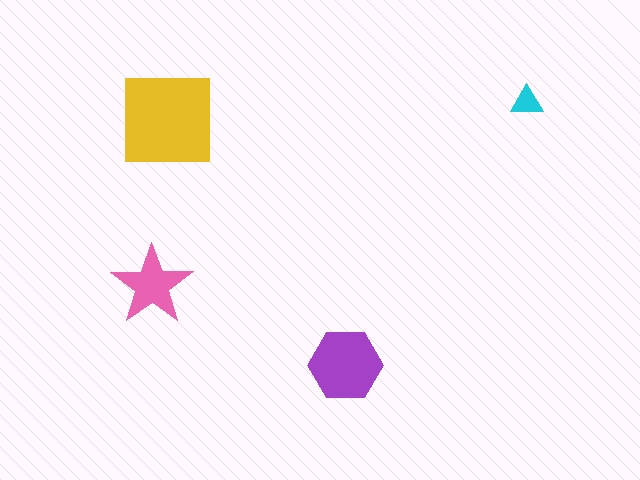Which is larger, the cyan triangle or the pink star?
The pink star.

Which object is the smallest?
The cyan triangle.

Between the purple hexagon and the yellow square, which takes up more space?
The yellow square.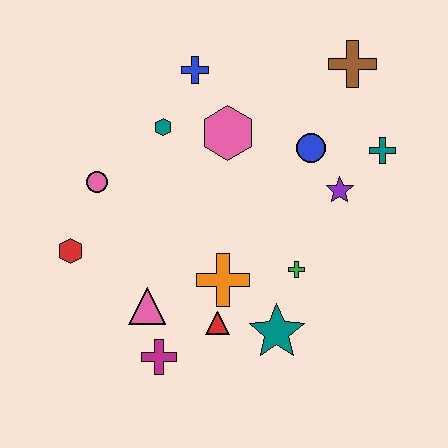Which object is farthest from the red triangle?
The brown cross is farthest from the red triangle.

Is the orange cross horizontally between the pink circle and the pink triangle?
No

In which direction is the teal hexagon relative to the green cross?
The teal hexagon is above the green cross.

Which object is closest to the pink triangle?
The magenta cross is closest to the pink triangle.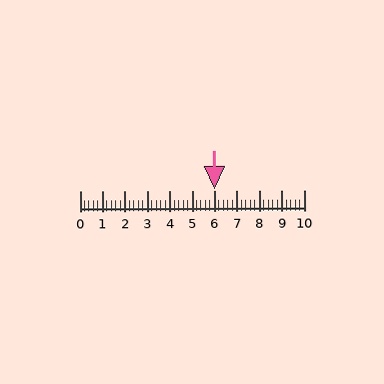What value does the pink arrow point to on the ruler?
The pink arrow points to approximately 6.0.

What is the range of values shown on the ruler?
The ruler shows values from 0 to 10.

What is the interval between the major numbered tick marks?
The major tick marks are spaced 1 units apart.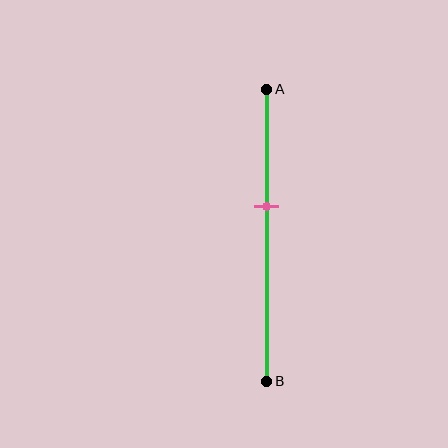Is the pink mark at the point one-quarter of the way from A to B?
No, the mark is at about 40% from A, not at the 25% one-quarter point.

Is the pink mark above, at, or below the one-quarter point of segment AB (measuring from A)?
The pink mark is below the one-quarter point of segment AB.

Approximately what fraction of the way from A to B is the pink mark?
The pink mark is approximately 40% of the way from A to B.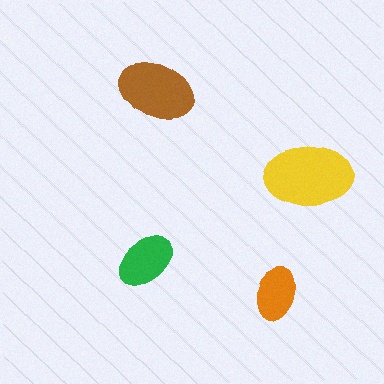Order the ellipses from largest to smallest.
the yellow one, the brown one, the green one, the orange one.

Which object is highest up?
The brown ellipse is topmost.